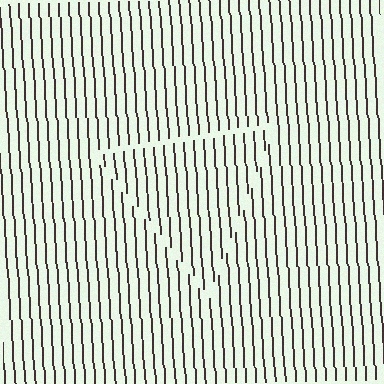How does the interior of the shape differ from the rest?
The interior of the shape contains the same grating, shifted by half a period — the contour is defined by the phase discontinuity where line-ends from the inner and outer gratings abut.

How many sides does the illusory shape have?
3 sides — the line-ends trace a triangle.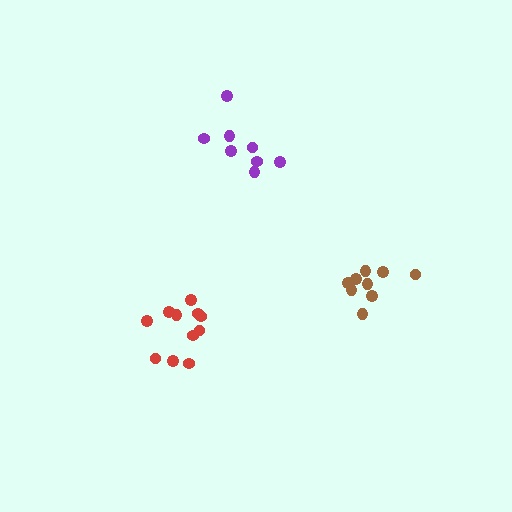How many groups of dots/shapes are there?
There are 3 groups.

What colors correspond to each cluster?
The clusters are colored: purple, brown, red.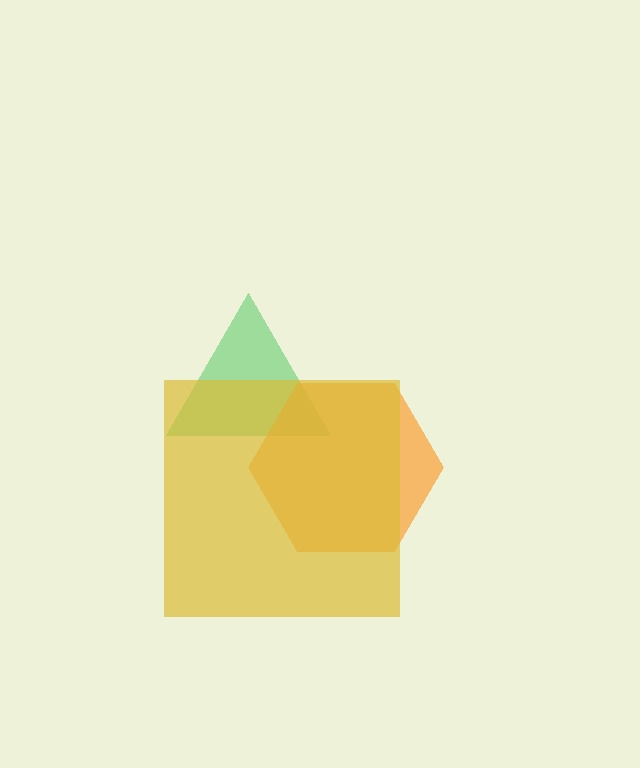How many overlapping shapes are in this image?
There are 3 overlapping shapes in the image.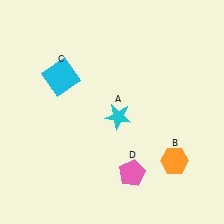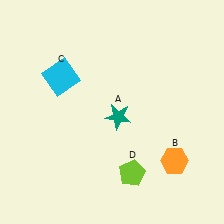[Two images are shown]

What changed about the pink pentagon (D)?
In Image 1, D is pink. In Image 2, it changed to lime.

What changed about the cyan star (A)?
In Image 1, A is cyan. In Image 2, it changed to teal.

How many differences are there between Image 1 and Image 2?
There are 2 differences between the two images.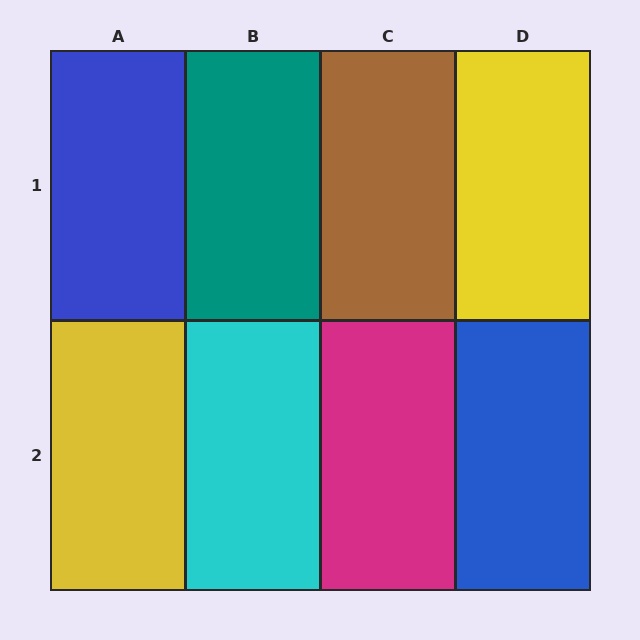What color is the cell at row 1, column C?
Brown.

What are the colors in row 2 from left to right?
Yellow, cyan, magenta, blue.